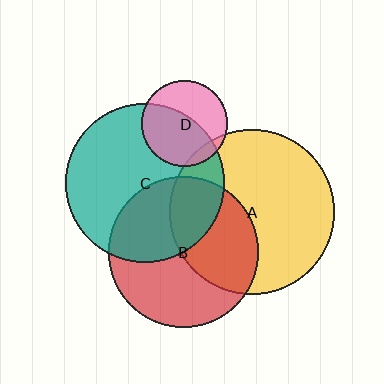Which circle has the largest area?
Circle A (yellow).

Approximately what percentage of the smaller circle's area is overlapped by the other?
Approximately 55%.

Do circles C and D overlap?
Yes.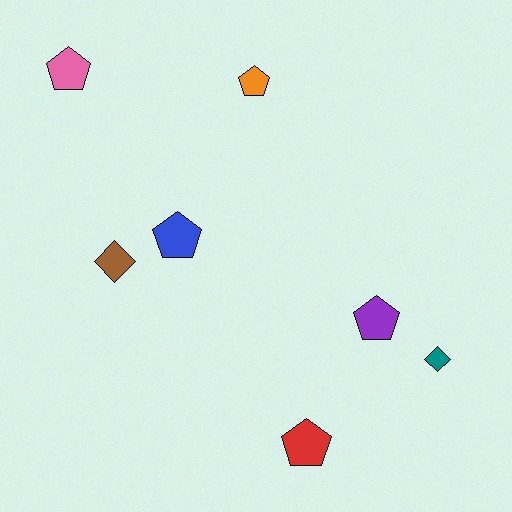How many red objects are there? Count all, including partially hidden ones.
There is 1 red object.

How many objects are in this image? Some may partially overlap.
There are 7 objects.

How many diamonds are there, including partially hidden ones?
There are 2 diamonds.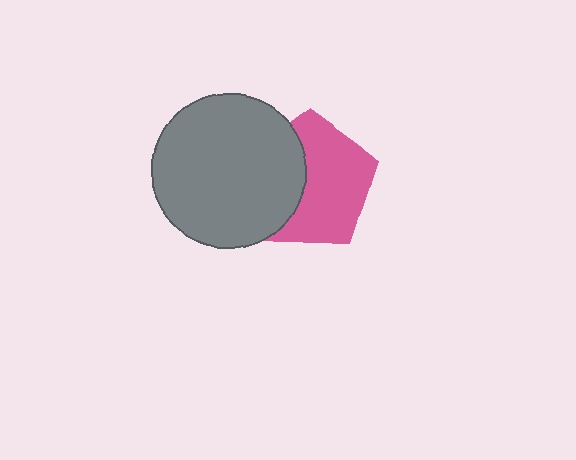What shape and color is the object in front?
The object in front is a gray circle.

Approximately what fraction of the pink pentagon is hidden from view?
Roughly 39% of the pink pentagon is hidden behind the gray circle.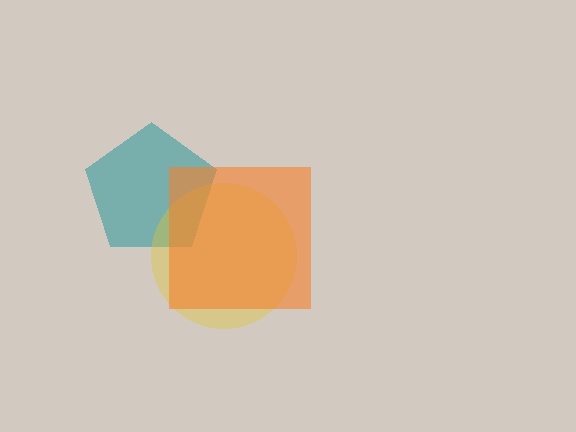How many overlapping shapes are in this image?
There are 3 overlapping shapes in the image.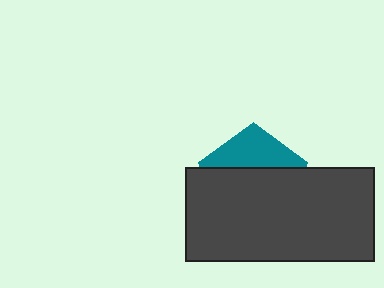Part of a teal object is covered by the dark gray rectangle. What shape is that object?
It is a pentagon.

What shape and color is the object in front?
The object in front is a dark gray rectangle.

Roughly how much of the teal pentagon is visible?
A small part of it is visible (roughly 35%).